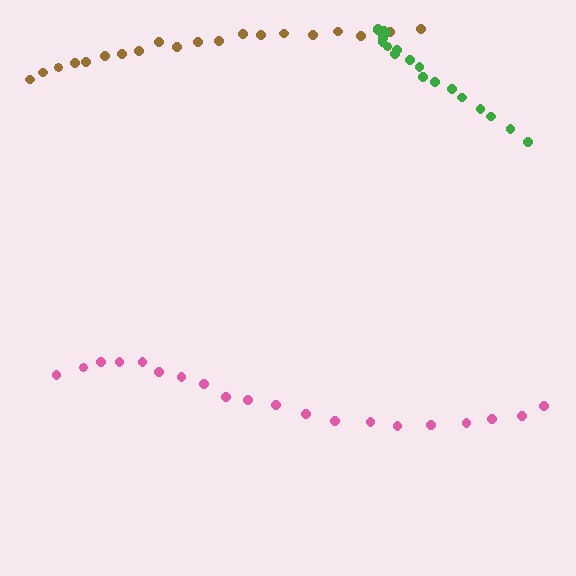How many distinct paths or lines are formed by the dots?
There are 3 distinct paths.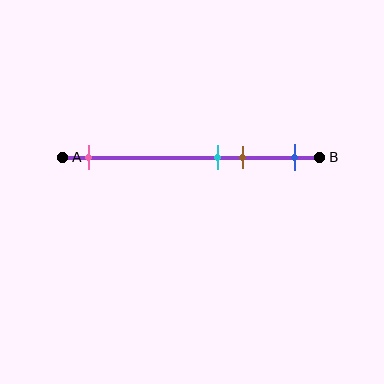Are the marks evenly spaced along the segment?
No, the marks are not evenly spaced.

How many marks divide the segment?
There are 4 marks dividing the segment.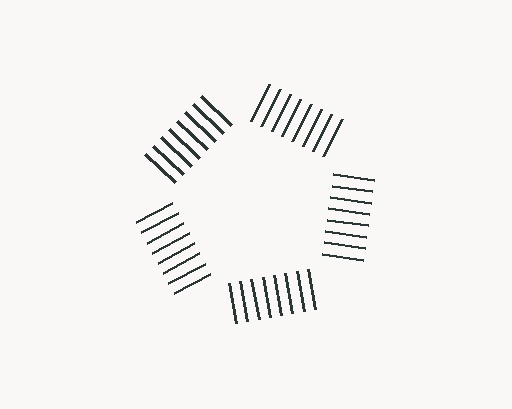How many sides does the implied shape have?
5 sides — the line-ends trace a pentagon.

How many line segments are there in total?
40 — 8 along each of the 5 edges.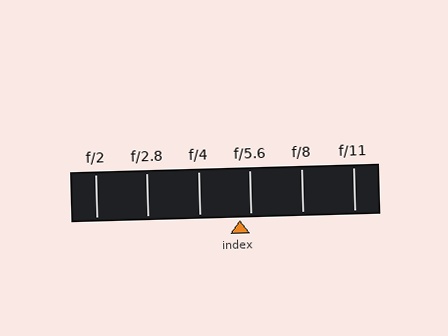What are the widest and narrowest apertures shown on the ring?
The widest aperture shown is f/2 and the narrowest is f/11.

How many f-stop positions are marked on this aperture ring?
There are 6 f-stop positions marked.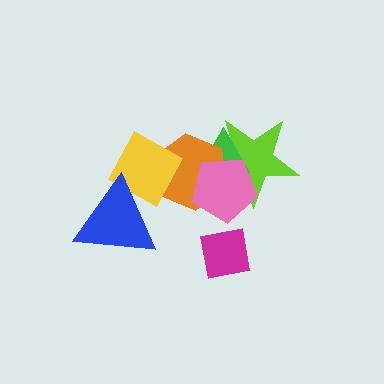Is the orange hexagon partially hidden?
Yes, it is partially covered by another shape.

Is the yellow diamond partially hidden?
Yes, it is partially covered by another shape.